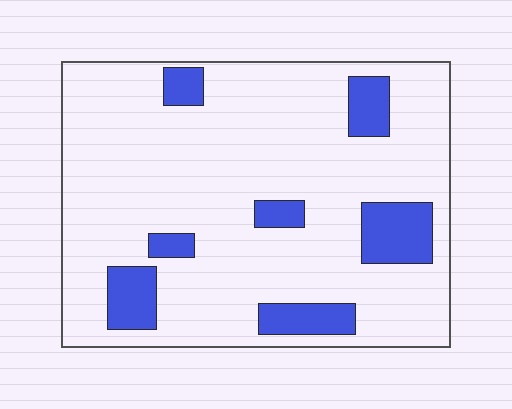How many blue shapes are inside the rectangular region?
7.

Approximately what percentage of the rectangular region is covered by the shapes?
Approximately 15%.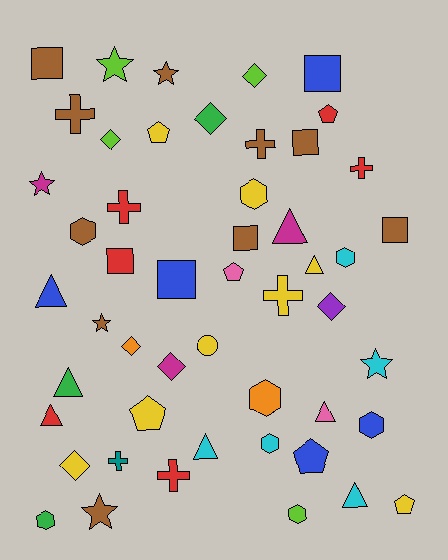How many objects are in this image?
There are 50 objects.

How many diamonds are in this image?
There are 7 diamonds.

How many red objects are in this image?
There are 6 red objects.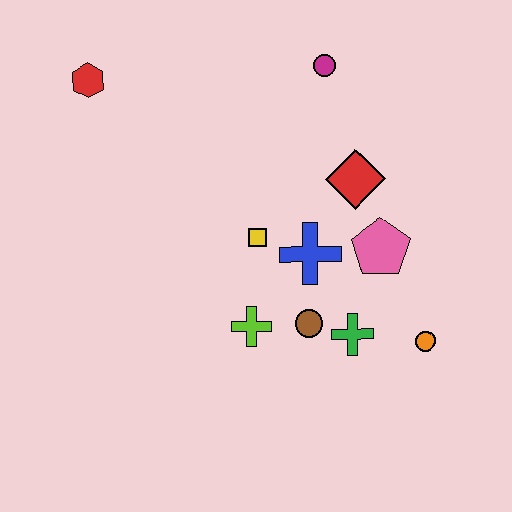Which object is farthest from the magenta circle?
The orange circle is farthest from the magenta circle.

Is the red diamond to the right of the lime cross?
Yes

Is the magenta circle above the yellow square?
Yes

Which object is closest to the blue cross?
The yellow square is closest to the blue cross.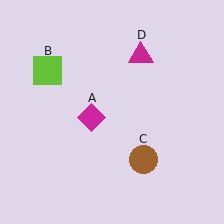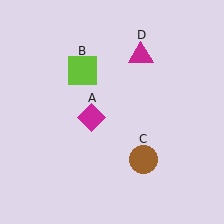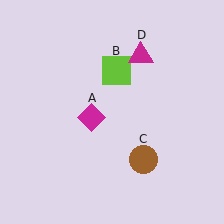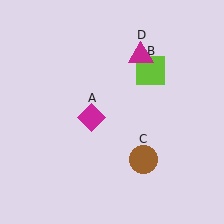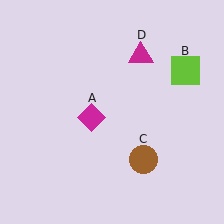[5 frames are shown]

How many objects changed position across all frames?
1 object changed position: lime square (object B).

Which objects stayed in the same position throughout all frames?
Magenta diamond (object A) and brown circle (object C) and magenta triangle (object D) remained stationary.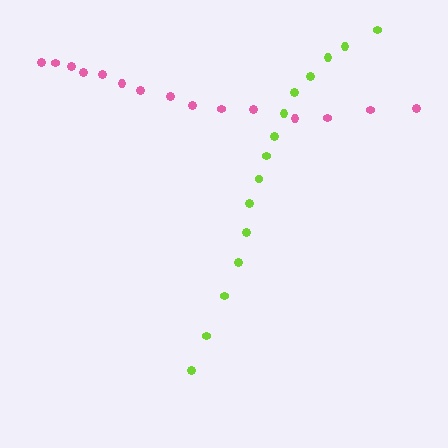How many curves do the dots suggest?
There are 2 distinct paths.